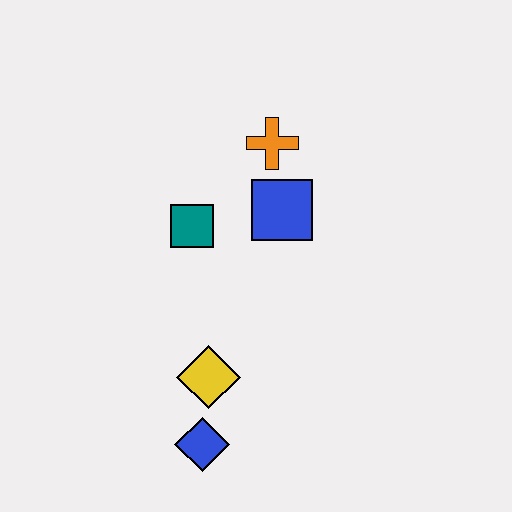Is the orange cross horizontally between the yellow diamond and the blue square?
Yes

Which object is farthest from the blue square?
The blue diamond is farthest from the blue square.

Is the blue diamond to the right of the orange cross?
No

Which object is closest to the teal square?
The blue square is closest to the teal square.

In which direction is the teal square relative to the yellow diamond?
The teal square is above the yellow diamond.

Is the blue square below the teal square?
No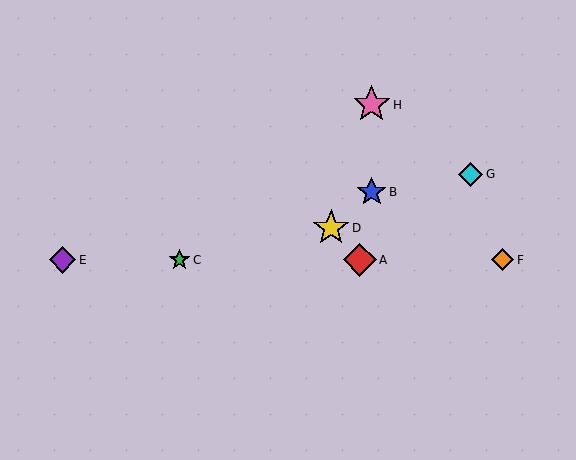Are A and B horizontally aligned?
No, A is at y≈260 and B is at y≈192.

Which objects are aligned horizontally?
Objects A, C, E, F are aligned horizontally.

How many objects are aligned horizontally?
4 objects (A, C, E, F) are aligned horizontally.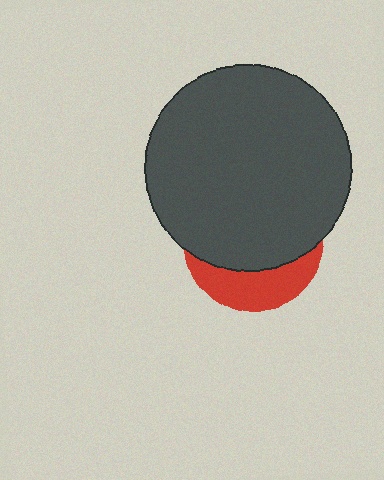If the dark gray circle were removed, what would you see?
You would see the complete red circle.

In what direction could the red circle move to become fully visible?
The red circle could move down. That would shift it out from behind the dark gray circle entirely.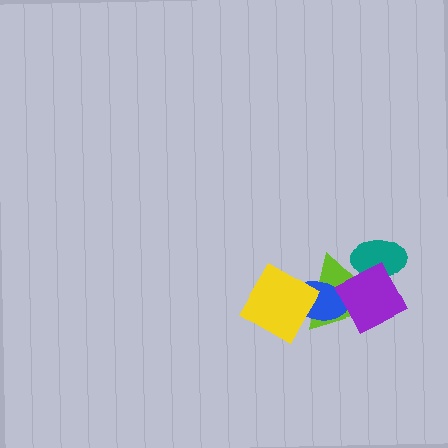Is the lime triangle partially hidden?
Yes, it is partially covered by another shape.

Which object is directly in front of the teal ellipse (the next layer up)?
The lime triangle is directly in front of the teal ellipse.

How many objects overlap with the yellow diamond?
2 objects overlap with the yellow diamond.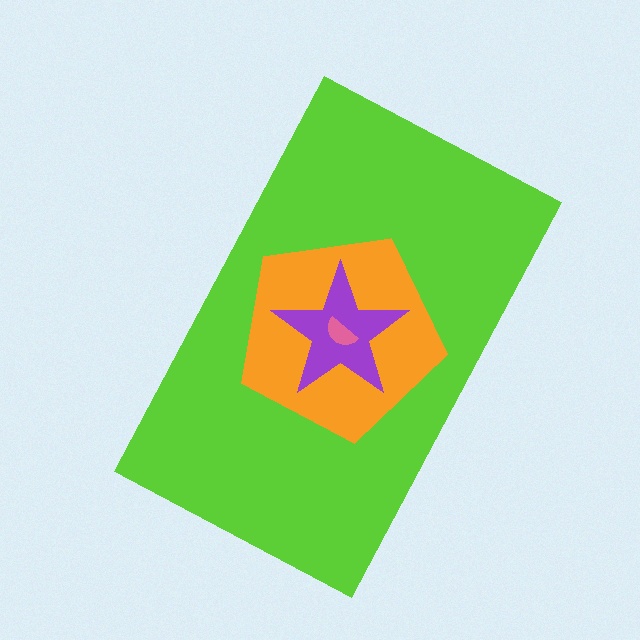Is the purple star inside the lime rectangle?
Yes.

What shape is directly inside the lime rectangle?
The orange pentagon.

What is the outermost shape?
The lime rectangle.